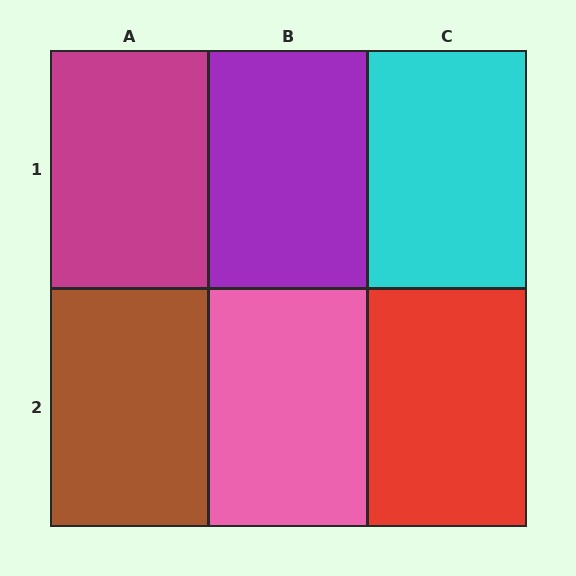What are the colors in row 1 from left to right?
Magenta, purple, cyan.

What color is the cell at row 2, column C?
Red.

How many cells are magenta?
1 cell is magenta.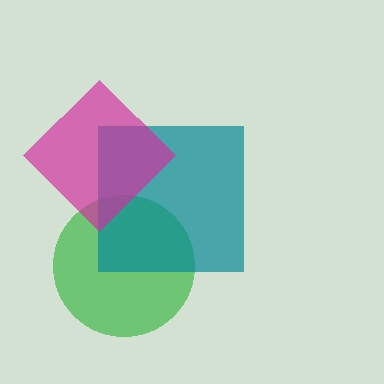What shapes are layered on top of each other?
The layered shapes are: a green circle, a teal square, a magenta diamond.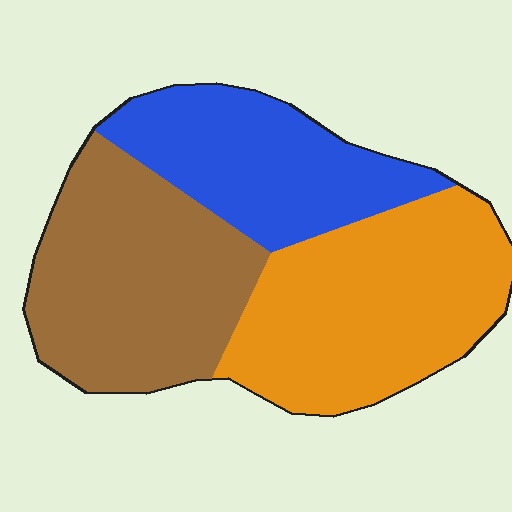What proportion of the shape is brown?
Brown covers 36% of the shape.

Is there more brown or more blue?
Brown.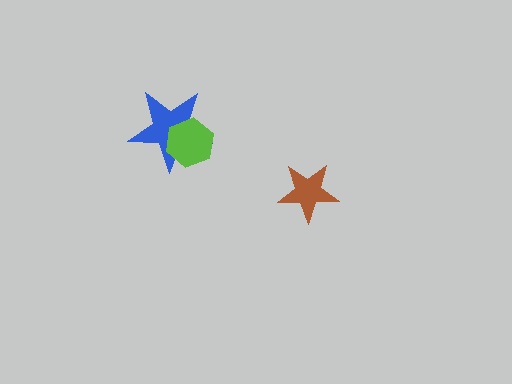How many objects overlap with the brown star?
0 objects overlap with the brown star.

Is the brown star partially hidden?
No, no other shape covers it.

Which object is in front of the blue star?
The lime hexagon is in front of the blue star.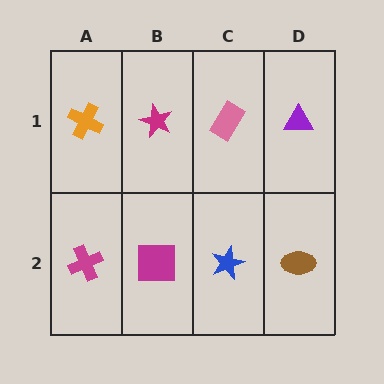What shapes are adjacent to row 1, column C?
A blue star (row 2, column C), a magenta star (row 1, column B), a purple triangle (row 1, column D).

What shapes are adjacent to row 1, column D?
A brown ellipse (row 2, column D), a pink rectangle (row 1, column C).